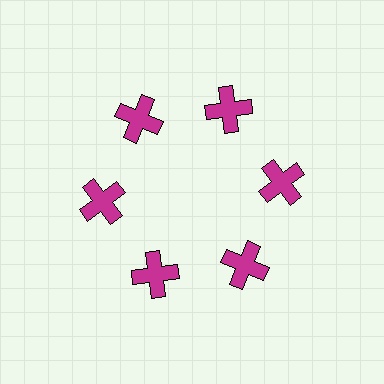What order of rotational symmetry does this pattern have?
This pattern has 6-fold rotational symmetry.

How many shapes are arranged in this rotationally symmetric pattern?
There are 6 shapes, arranged in 6 groups of 1.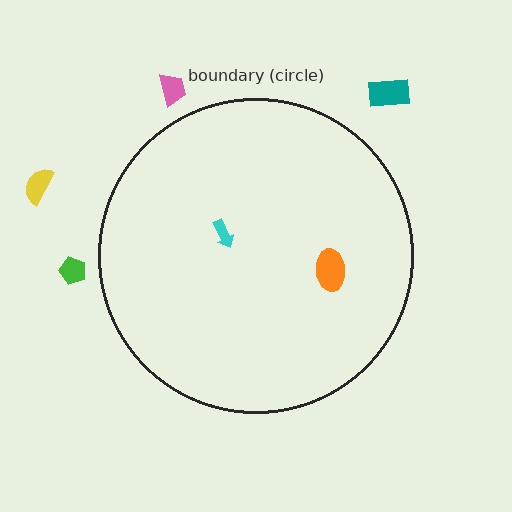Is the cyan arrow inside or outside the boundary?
Inside.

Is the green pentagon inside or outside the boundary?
Outside.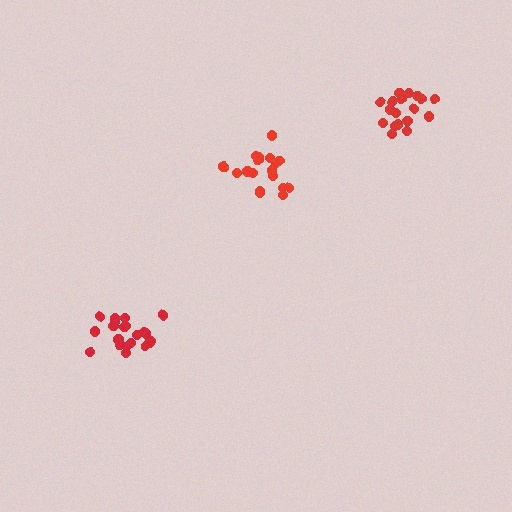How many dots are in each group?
Group 1: 18 dots, Group 2: 21 dots, Group 3: 18 dots (57 total).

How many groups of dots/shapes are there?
There are 3 groups.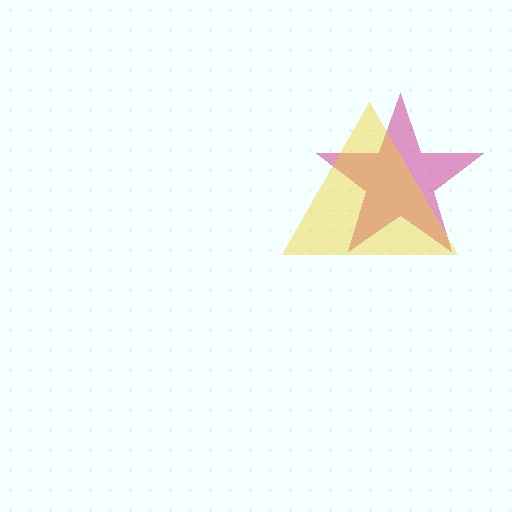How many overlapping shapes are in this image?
There are 2 overlapping shapes in the image.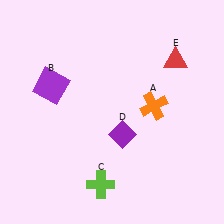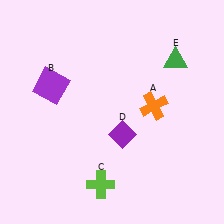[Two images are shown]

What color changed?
The triangle (E) changed from red in Image 1 to green in Image 2.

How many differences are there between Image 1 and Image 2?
There is 1 difference between the two images.